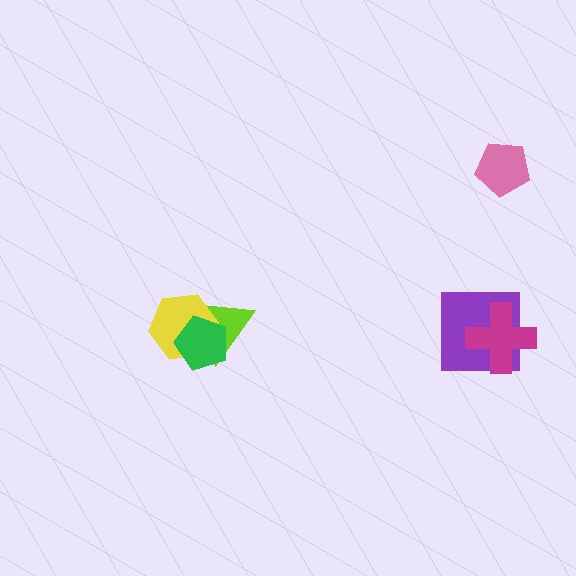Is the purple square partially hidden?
Yes, it is partially covered by another shape.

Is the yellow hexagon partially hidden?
Yes, it is partially covered by another shape.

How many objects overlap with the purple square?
1 object overlaps with the purple square.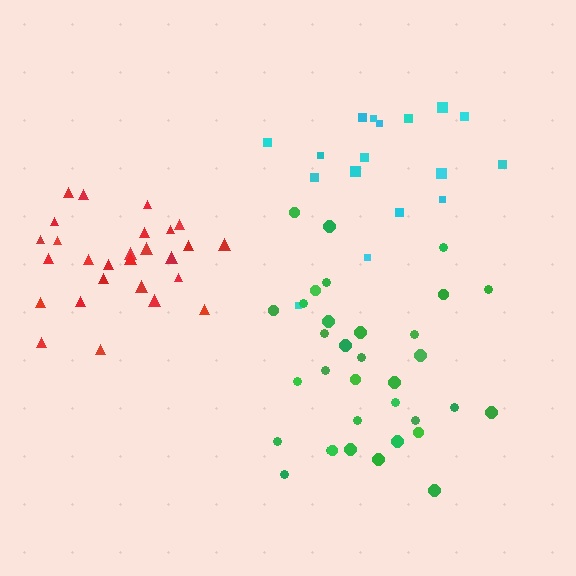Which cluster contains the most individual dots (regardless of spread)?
Green (34).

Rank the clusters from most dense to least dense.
red, green, cyan.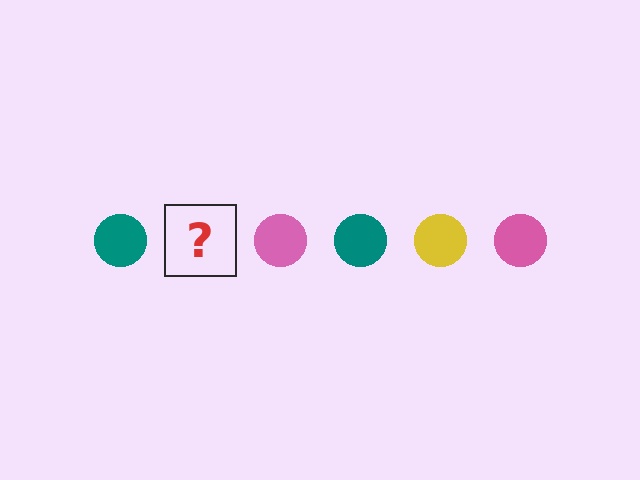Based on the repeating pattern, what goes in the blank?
The blank should be a yellow circle.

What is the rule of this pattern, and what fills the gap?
The rule is that the pattern cycles through teal, yellow, pink circles. The gap should be filled with a yellow circle.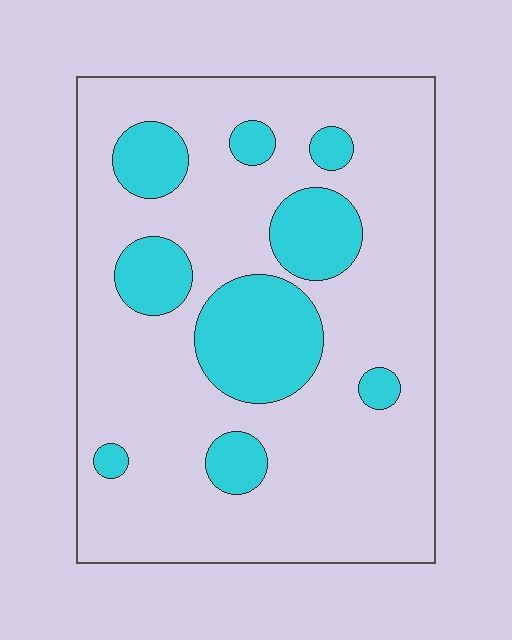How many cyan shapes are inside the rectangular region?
9.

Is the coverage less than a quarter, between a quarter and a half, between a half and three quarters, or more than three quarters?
Less than a quarter.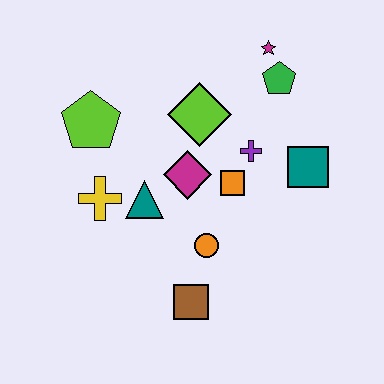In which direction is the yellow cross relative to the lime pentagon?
The yellow cross is below the lime pentagon.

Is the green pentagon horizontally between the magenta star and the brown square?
No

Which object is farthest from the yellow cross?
The magenta star is farthest from the yellow cross.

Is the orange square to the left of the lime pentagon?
No